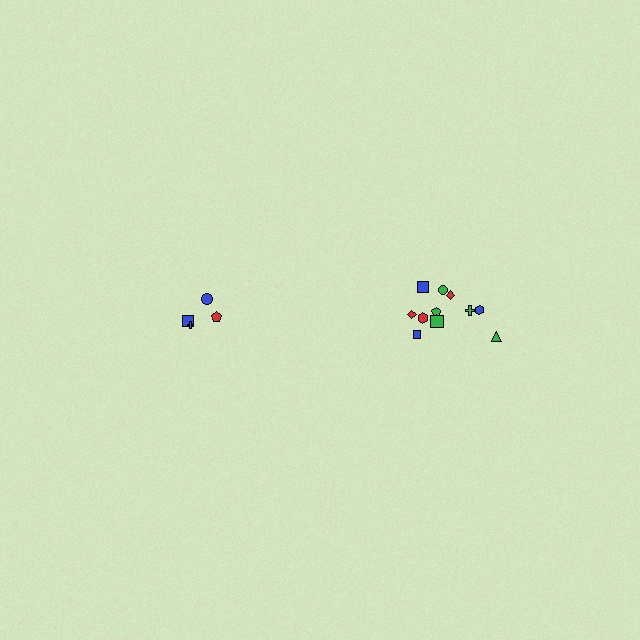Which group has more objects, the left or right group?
The right group.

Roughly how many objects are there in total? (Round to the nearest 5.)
Roughly 15 objects in total.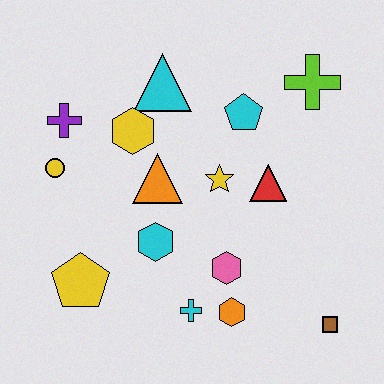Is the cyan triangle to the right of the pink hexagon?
No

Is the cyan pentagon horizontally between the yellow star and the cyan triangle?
No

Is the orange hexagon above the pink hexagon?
No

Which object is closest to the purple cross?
The yellow circle is closest to the purple cross.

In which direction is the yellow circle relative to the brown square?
The yellow circle is to the left of the brown square.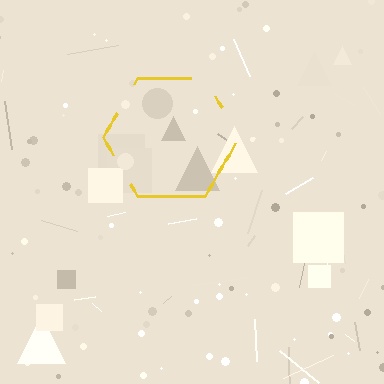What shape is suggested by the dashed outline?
The dashed outline suggests a hexagon.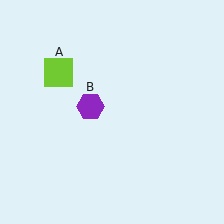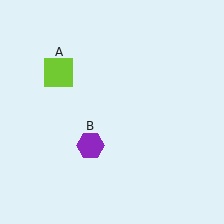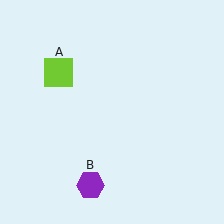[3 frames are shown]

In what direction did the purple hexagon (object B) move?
The purple hexagon (object B) moved down.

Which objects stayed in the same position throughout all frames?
Lime square (object A) remained stationary.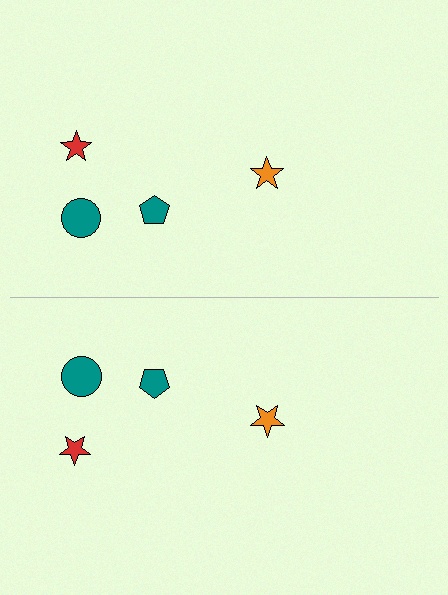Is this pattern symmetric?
Yes, this pattern has bilateral (reflection) symmetry.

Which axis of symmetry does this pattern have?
The pattern has a horizontal axis of symmetry running through the center of the image.